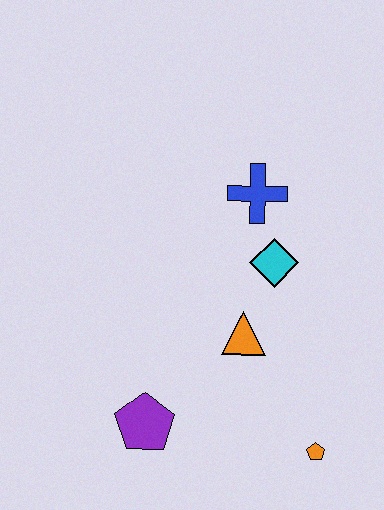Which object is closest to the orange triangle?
The cyan diamond is closest to the orange triangle.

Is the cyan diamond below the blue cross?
Yes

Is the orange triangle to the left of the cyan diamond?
Yes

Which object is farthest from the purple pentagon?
The blue cross is farthest from the purple pentagon.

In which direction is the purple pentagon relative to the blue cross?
The purple pentagon is below the blue cross.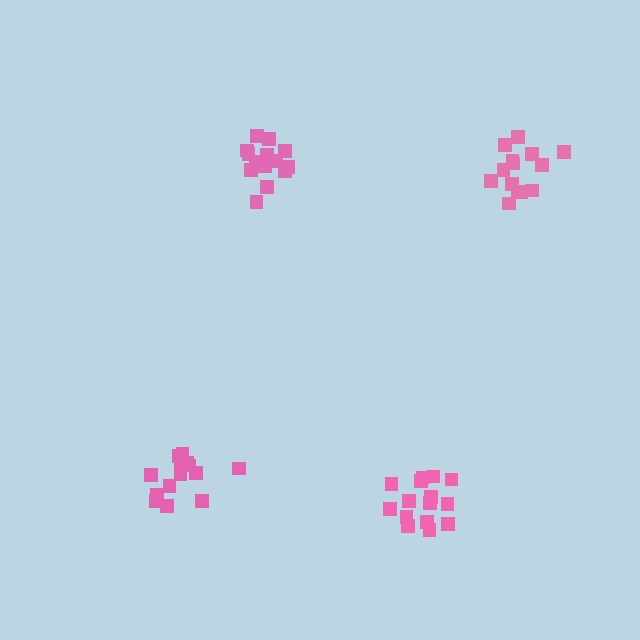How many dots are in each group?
Group 1: 15 dots, Group 2: 14 dots, Group 3: 14 dots, Group 4: 14 dots (57 total).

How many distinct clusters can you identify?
There are 4 distinct clusters.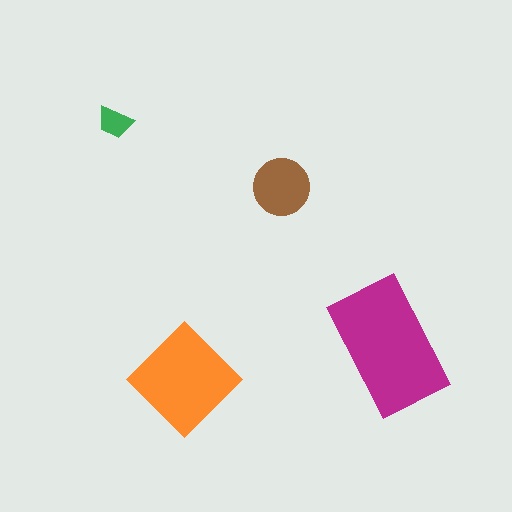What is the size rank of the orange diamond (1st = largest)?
2nd.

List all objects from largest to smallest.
The magenta rectangle, the orange diamond, the brown circle, the green trapezoid.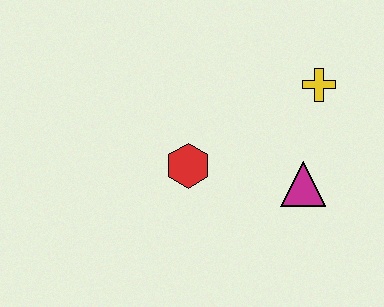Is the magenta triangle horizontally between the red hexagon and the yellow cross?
Yes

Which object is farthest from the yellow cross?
The red hexagon is farthest from the yellow cross.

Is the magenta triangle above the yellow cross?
No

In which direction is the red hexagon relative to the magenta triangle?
The red hexagon is to the left of the magenta triangle.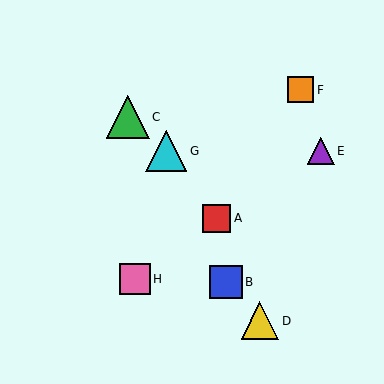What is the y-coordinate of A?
Object A is at y≈218.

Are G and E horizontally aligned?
Yes, both are at y≈151.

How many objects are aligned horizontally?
2 objects (E, G) are aligned horizontally.